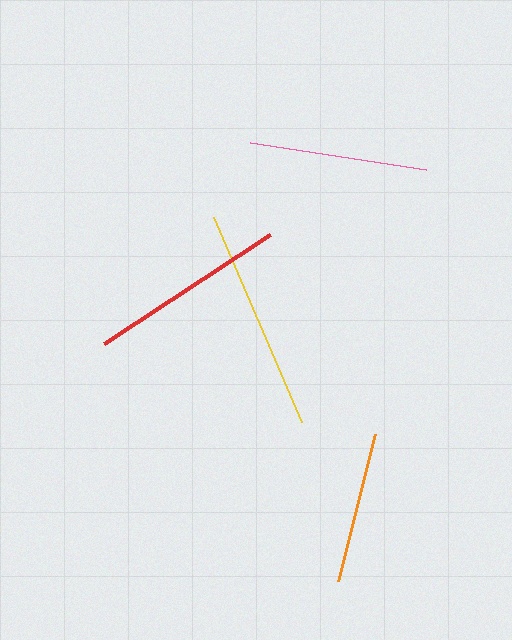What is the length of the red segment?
The red segment is approximately 198 pixels long.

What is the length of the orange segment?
The orange segment is approximately 152 pixels long.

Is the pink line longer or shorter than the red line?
The red line is longer than the pink line.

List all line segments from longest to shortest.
From longest to shortest: yellow, red, pink, orange.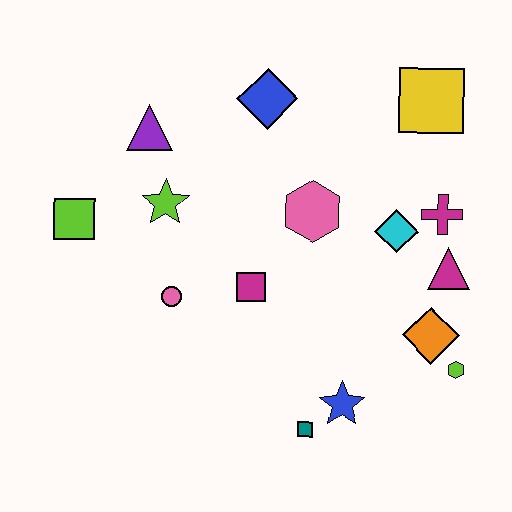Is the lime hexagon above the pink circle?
No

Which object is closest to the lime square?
The lime star is closest to the lime square.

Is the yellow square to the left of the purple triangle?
No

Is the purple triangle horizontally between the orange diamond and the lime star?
No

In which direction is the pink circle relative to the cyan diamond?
The pink circle is to the left of the cyan diamond.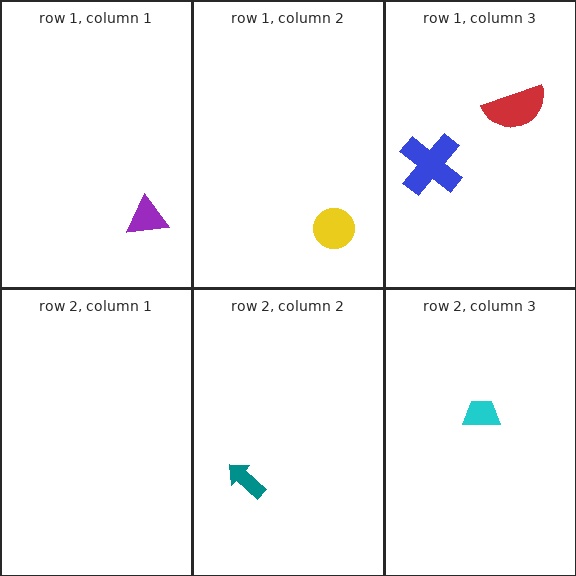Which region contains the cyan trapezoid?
The row 2, column 3 region.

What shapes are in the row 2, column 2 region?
The teal arrow.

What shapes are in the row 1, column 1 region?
The purple triangle.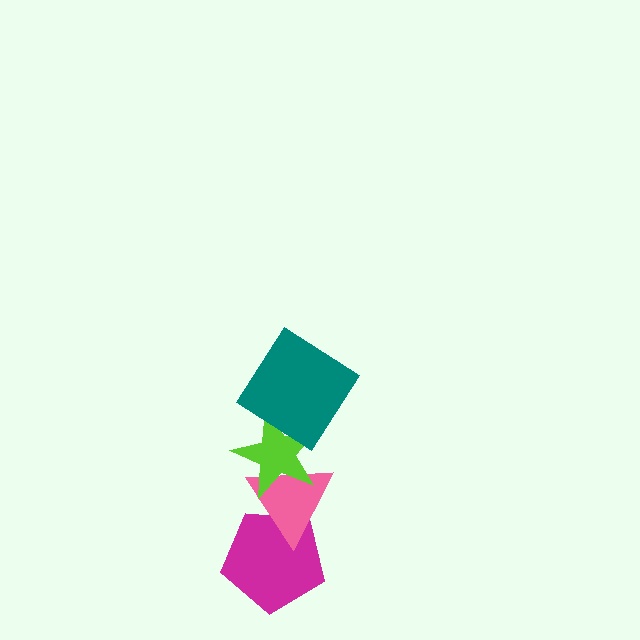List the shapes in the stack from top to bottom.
From top to bottom: the teal diamond, the lime star, the pink triangle, the magenta pentagon.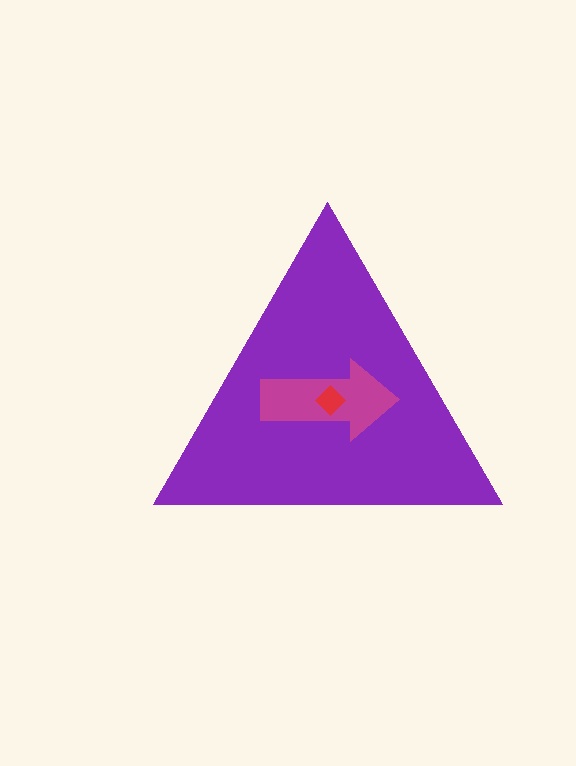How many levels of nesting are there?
3.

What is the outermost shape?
The purple triangle.